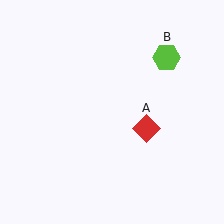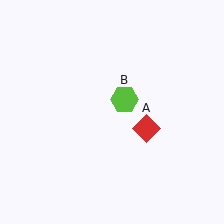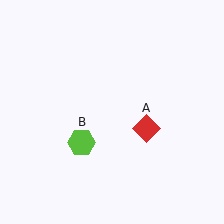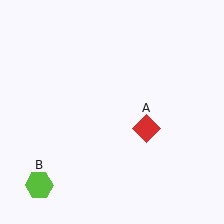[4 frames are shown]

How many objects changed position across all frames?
1 object changed position: lime hexagon (object B).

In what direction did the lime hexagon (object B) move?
The lime hexagon (object B) moved down and to the left.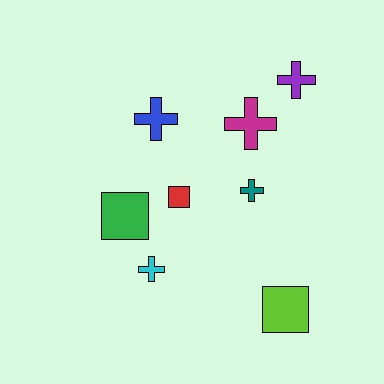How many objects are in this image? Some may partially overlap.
There are 8 objects.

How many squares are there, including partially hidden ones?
There are 3 squares.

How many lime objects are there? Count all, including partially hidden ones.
There is 1 lime object.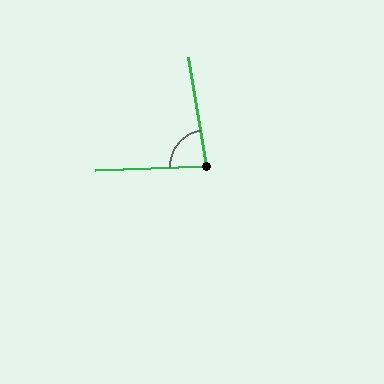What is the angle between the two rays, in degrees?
Approximately 82 degrees.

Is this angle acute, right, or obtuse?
It is acute.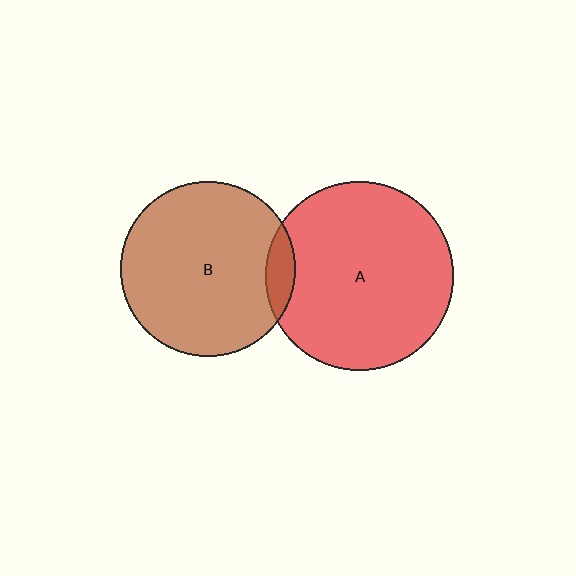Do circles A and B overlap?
Yes.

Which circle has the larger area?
Circle A (red).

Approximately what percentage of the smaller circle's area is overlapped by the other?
Approximately 10%.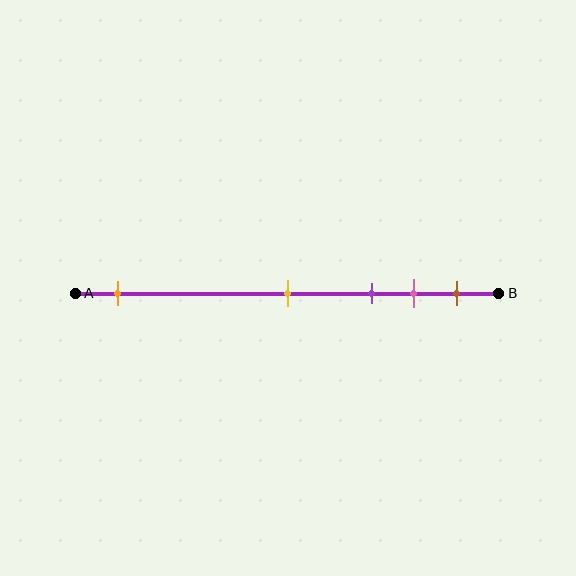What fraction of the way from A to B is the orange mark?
The orange mark is approximately 10% (0.1) of the way from A to B.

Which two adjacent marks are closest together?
The pink and brown marks are the closest adjacent pair.